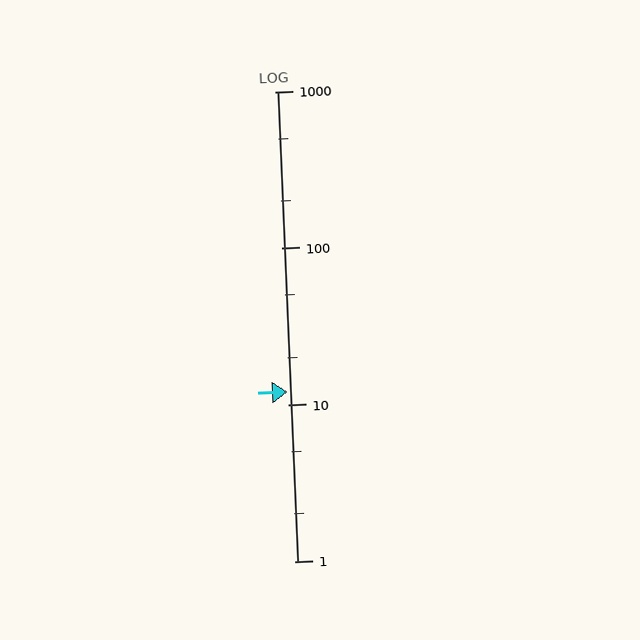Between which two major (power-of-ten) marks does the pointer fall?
The pointer is between 10 and 100.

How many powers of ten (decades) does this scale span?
The scale spans 3 decades, from 1 to 1000.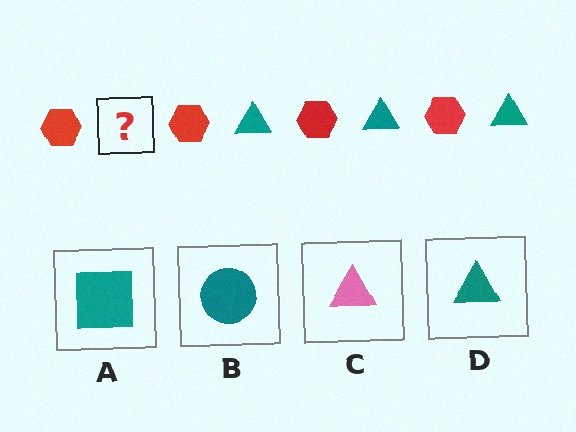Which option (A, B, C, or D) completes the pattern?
D.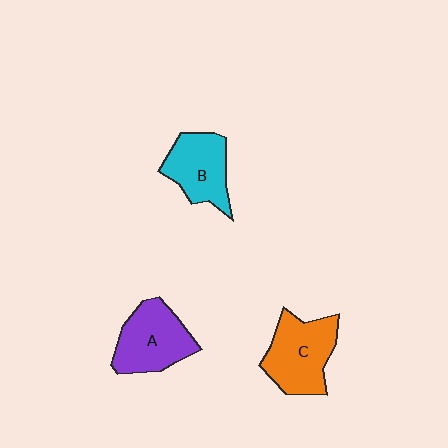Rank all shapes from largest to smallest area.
From largest to smallest: C (orange), A (purple), B (cyan).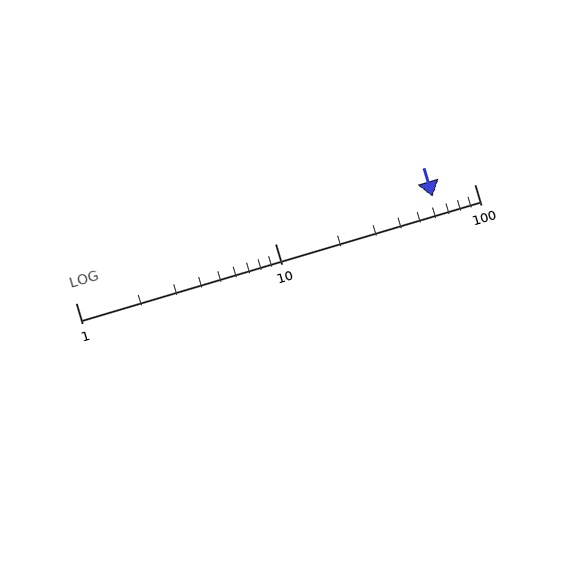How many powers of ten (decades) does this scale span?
The scale spans 2 decades, from 1 to 100.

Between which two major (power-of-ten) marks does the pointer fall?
The pointer is between 10 and 100.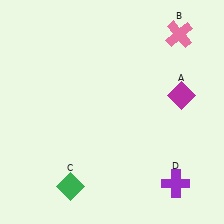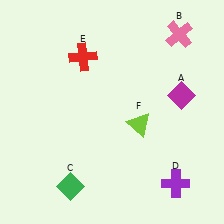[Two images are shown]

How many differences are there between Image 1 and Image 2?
There are 2 differences between the two images.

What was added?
A red cross (E), a lime triangle (F) were added in Image 2.